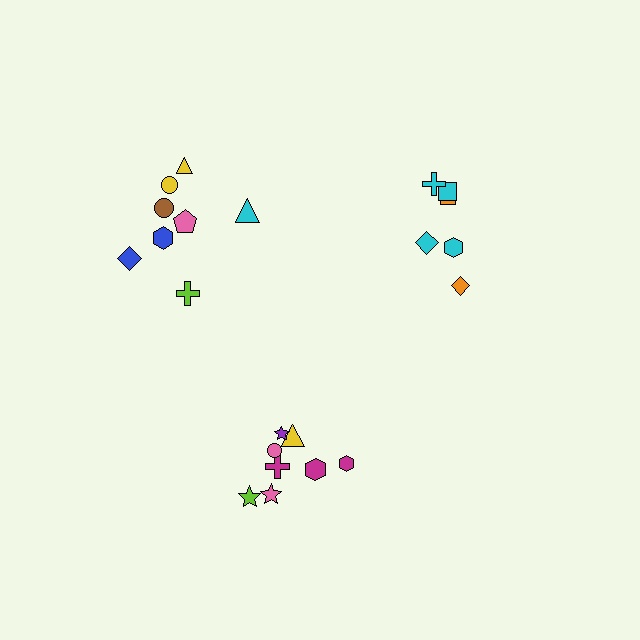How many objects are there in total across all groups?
There are 22 objects.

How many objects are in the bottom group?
There are 8 objects.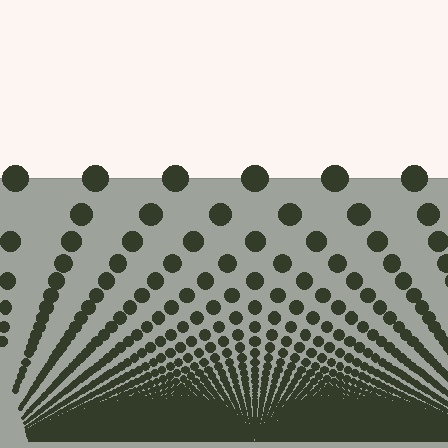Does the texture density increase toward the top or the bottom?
Density increases toward the bottom.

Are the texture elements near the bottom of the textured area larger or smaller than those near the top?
Smaller. The gradient is inverted — elements near the bottom are smaller and denser.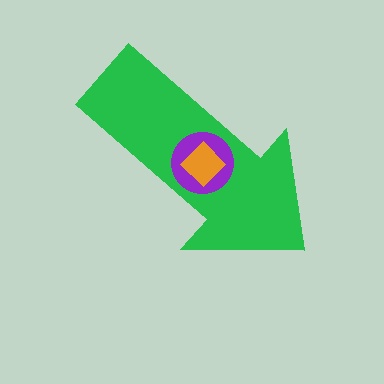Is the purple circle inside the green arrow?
Yes.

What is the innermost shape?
The orange diamond.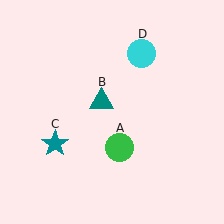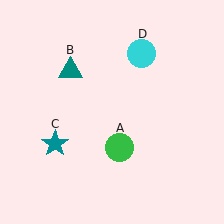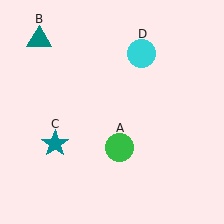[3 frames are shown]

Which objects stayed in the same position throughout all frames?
Green circle (object A) and teal star (object C) and cyan circle (object D) remained stationary.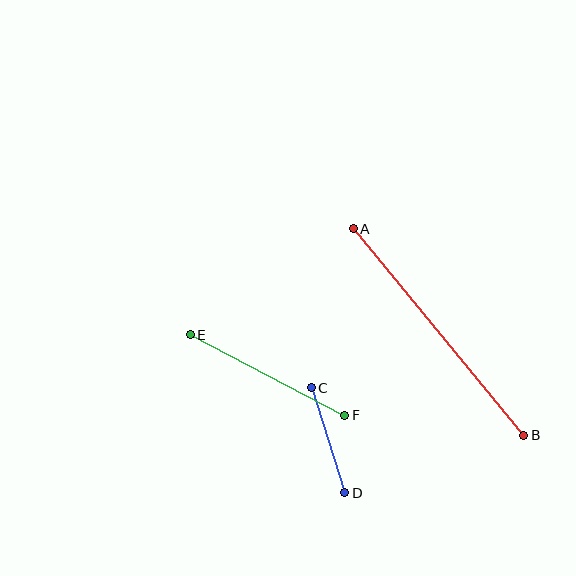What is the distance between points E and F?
The distance is approximately 174 pixels.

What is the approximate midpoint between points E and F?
The midpoint is at approximately (267, 375) pixels.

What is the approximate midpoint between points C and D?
The midpoint is at approximately (328, 440) pixels.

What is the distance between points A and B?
The distance is approximately 268 pixels.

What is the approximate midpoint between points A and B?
The midpoint is at approximately (439, 332) pixels.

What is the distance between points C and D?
The distance is approximately 110 pixels.